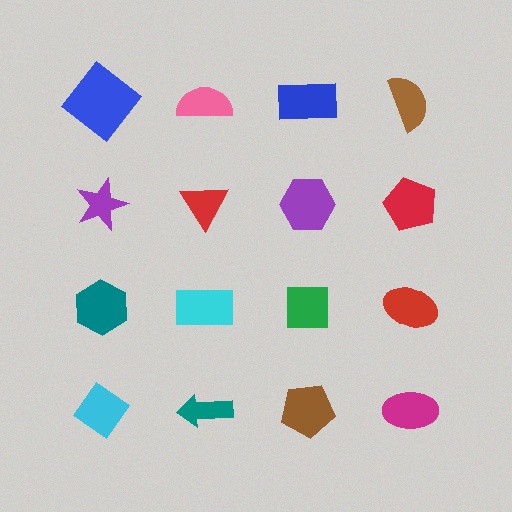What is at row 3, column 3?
A green square.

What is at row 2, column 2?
A red triangle.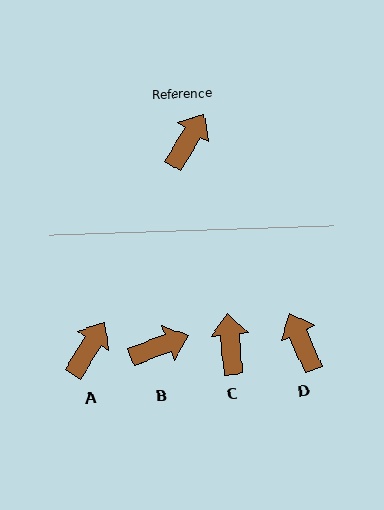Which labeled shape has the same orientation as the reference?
A.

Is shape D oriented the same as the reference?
No, it is off by about 55 degrees.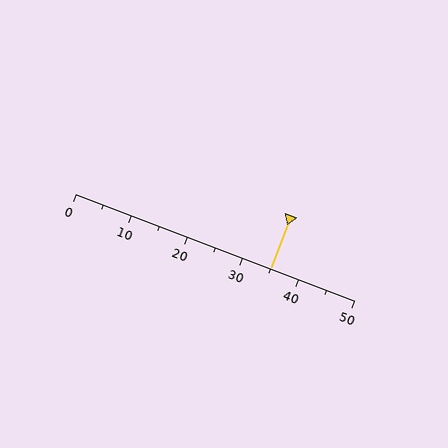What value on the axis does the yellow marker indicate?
The marker indicates approximately 35.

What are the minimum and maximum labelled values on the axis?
The axis runs from 0 to 50.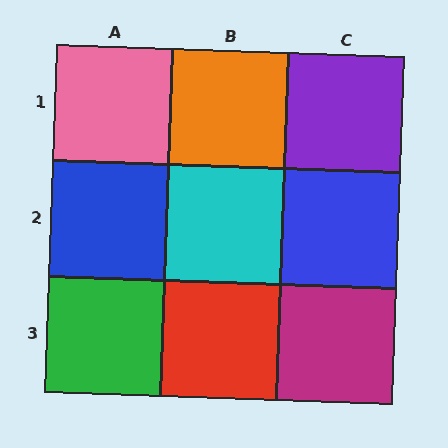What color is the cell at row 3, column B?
Red.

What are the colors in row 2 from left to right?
Blue, cyan, blue.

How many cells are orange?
1 cell is orange.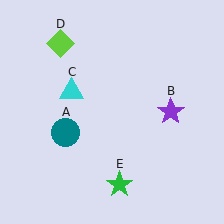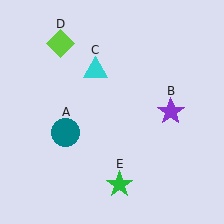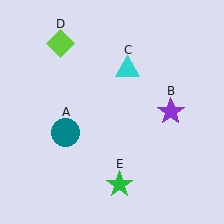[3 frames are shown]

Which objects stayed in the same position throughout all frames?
Teal circle (object A) and purple star (object B) and lime diamond (object D) and green star (object E) remained stationary.